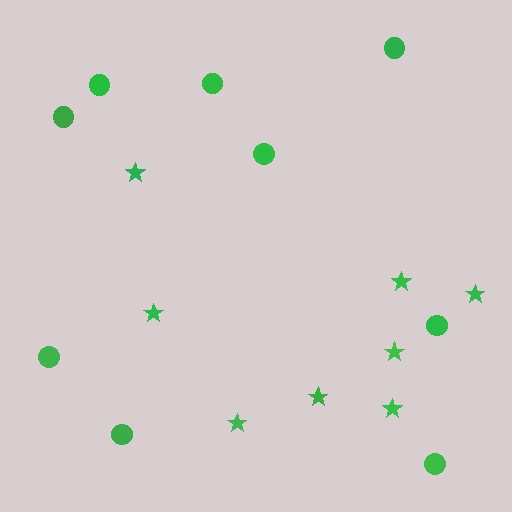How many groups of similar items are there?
There are 2 groups: one group of circles (9) and one group of stars (8).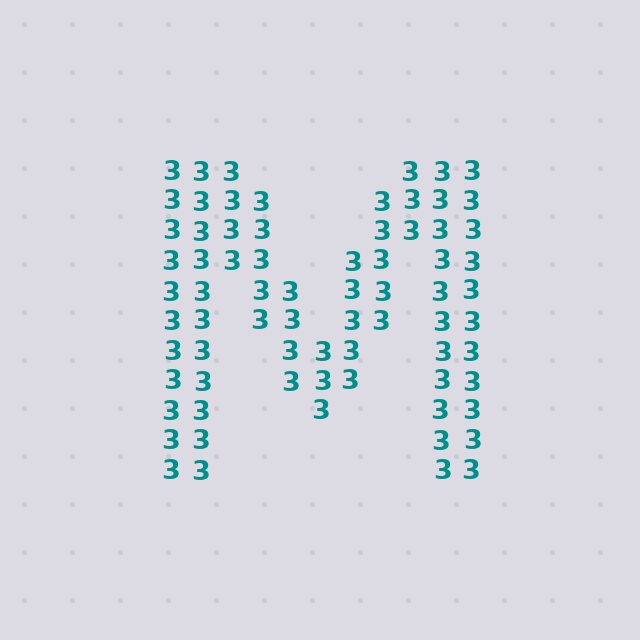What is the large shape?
The large shape is the letter M.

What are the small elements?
The small elements are digit 3's.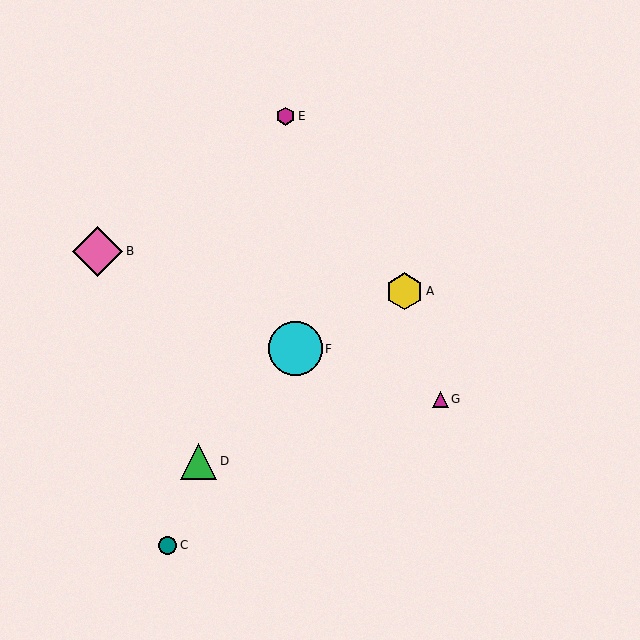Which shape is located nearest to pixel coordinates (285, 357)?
The cyan circle (labeled F) at (295, 349) is nearest to that location.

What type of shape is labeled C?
Shape C is a teal circle.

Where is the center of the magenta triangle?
The center of the magenta triangle is at (440, 400).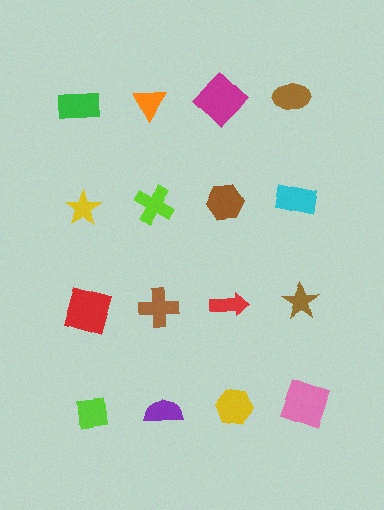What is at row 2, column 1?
A yellow star.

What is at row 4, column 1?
A lime square.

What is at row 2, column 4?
A cyan rectangle.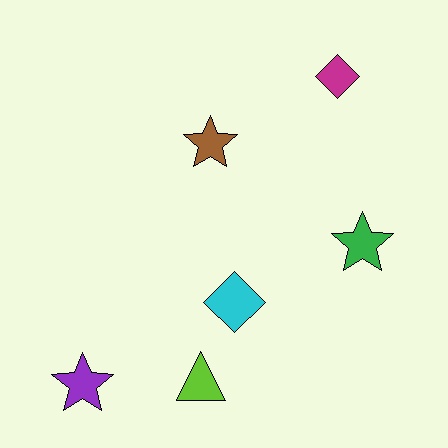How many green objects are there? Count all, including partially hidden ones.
There is 1 green object.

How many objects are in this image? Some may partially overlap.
There are 6 objects.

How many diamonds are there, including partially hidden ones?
There are 2 diamonds.